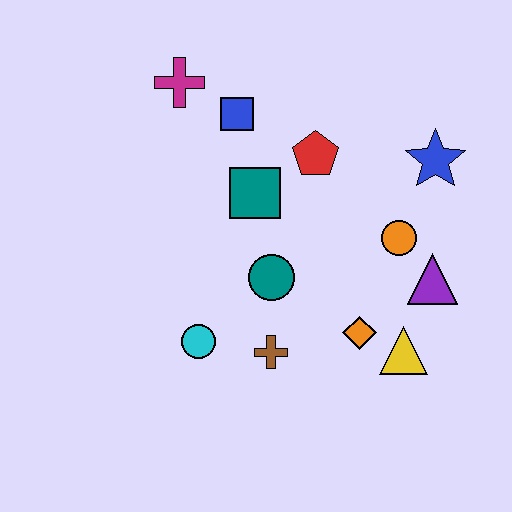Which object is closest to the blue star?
The orange circle is closest to the blue star.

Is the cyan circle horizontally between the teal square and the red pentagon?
No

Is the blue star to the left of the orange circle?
No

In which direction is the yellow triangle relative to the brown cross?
The yellow triangle is to the right of the brown cross.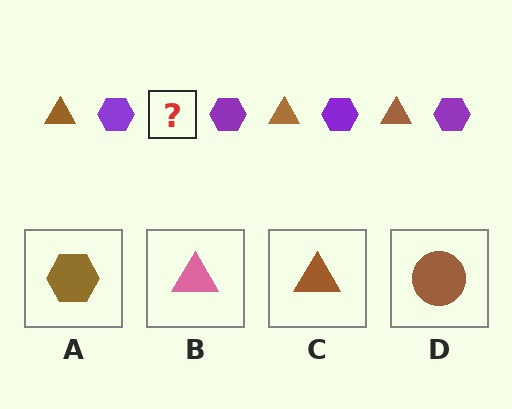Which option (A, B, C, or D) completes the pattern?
C.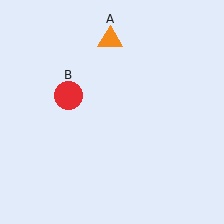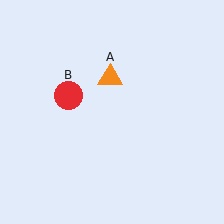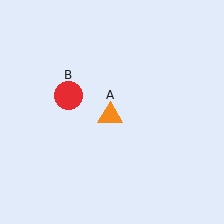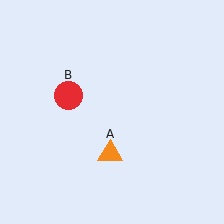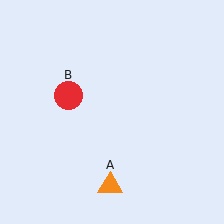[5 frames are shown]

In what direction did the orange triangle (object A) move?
The orange triangle (object A) moved down.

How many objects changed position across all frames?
1 object changed position: orange triangle (object A).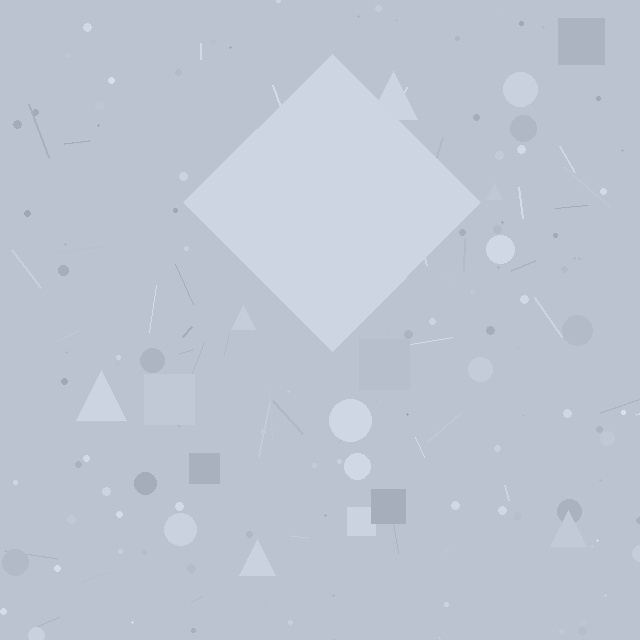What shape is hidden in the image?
A diamond is hidden in the image.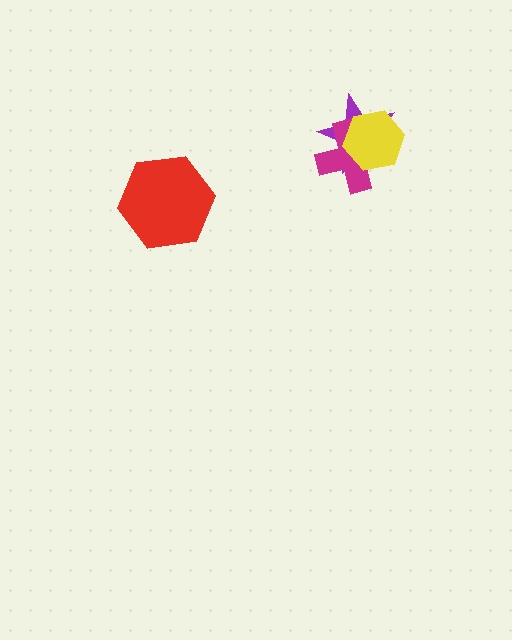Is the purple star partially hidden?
Yes, it is partially covered by another shape.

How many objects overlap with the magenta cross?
2 objects overlap with the magenta cross.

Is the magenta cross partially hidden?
Yes, it is partially covered by another shape.